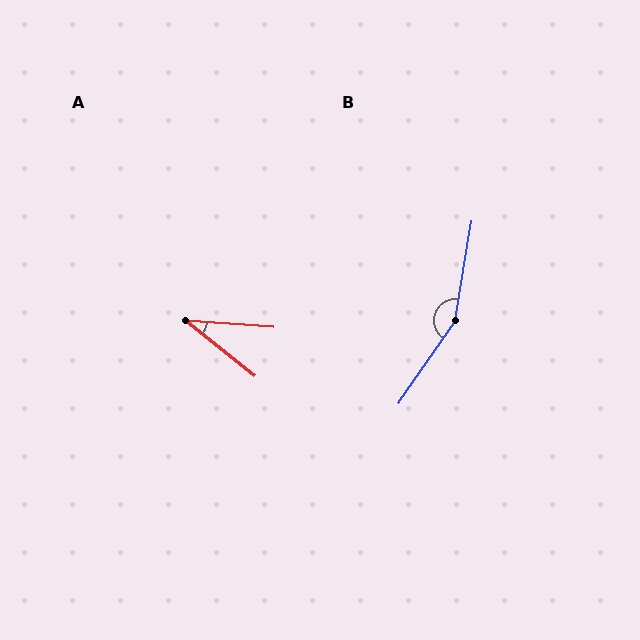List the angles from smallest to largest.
A (34°), B (155°).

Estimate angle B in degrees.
Approximately 155 degrees.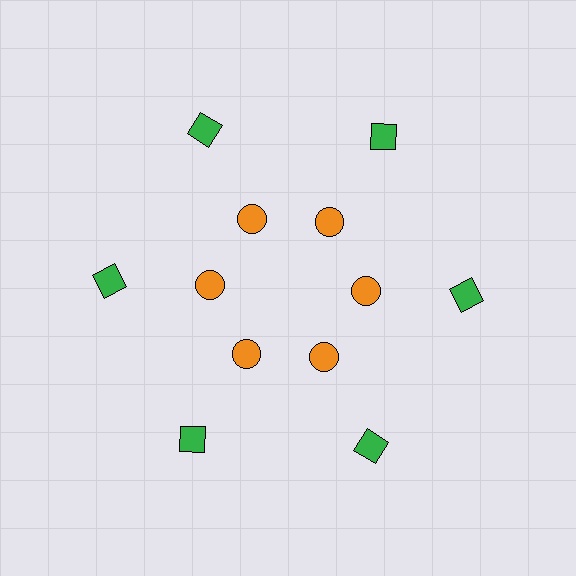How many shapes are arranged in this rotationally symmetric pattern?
There are 12 shapes, arranged in 6 groups of 2.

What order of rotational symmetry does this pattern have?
This pattern has 6-fold rotational symmetry.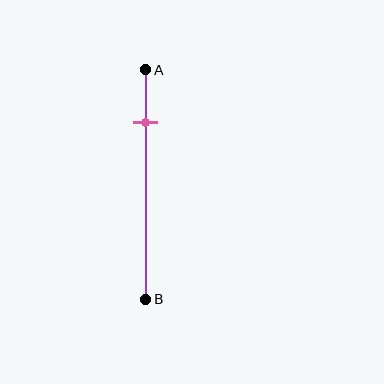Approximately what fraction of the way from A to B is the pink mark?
The pink mark is approximately 25% of the way from A to B.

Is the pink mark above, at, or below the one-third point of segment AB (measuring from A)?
The pink mark is above the one-third point of segment AB.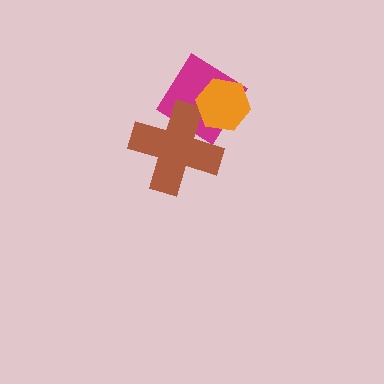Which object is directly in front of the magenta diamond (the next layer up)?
The brown cross is directly in front of the magenta diamond.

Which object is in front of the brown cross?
The orange hexagon is in front of the brown cross.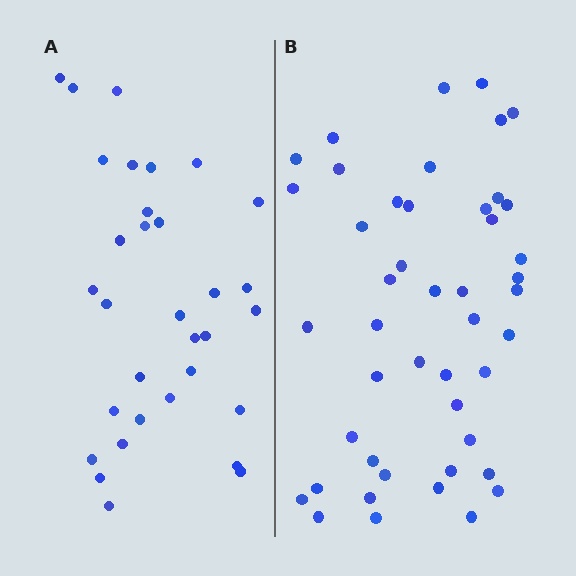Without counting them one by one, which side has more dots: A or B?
Region B (the right region) has more dots.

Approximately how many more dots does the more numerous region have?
Region B has approximately 15 more dots than region A.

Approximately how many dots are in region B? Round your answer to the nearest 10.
About 50 dots. (The exact count is 46, which rounds to 50.)